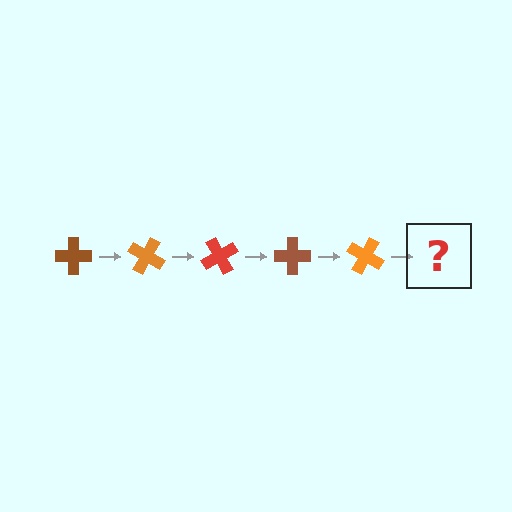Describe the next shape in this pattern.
It should be a red cross, rotated 150 degrees from the start.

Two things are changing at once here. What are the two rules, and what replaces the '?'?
The two rules are that it rotates 30 degrees each step and the color cycles through brown, orange, and red. The '?' should be a red cross, rotated 150 degrees from the start.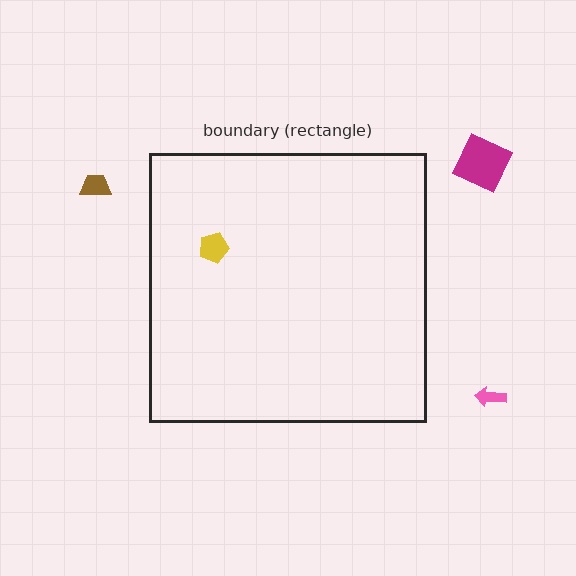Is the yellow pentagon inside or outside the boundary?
Inside.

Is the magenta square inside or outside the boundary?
Outside.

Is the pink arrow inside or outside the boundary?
Outside.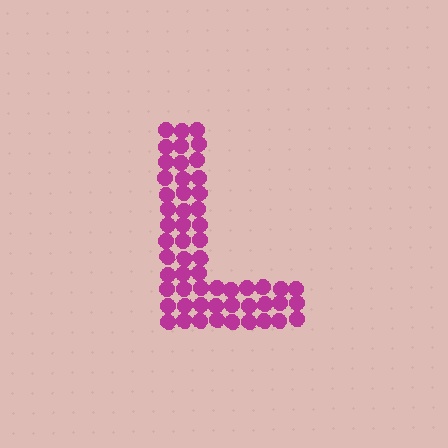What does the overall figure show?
The overall figure shows the letter L.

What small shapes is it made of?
It is made of small circles.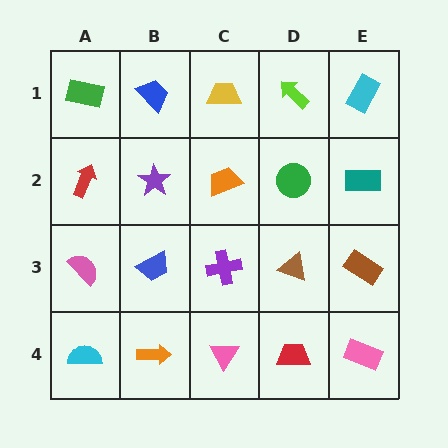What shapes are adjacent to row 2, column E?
A cyan rectangle (row 1, column E), a brown rectangle (row 3, column E), a green circle (row 2, column D).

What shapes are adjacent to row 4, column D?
A brown triangle (row 3, column D), a pink triangle (row 4, column C), a pink rectangle (row 4, column E).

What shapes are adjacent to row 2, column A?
A green rectangle (row 1, column A), a pink semicircle (row 3, column A), a purple star (row 2, column B).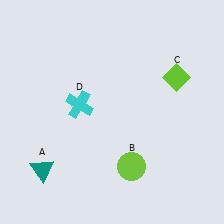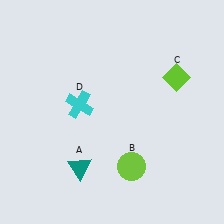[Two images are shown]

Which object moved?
The teal triangle (A) moved right.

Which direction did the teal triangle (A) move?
The teal triangle (A) moved right.